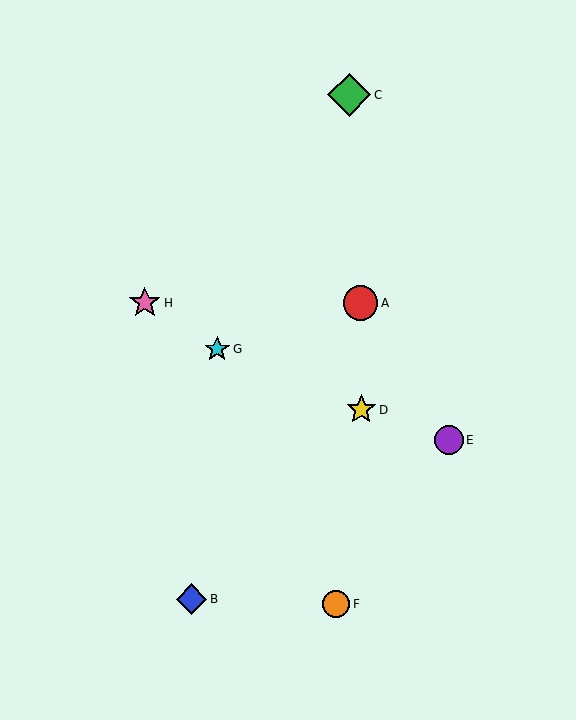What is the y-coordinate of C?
Object C is at y≈95.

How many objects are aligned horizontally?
2 objects (A, H) are aligned horizontally.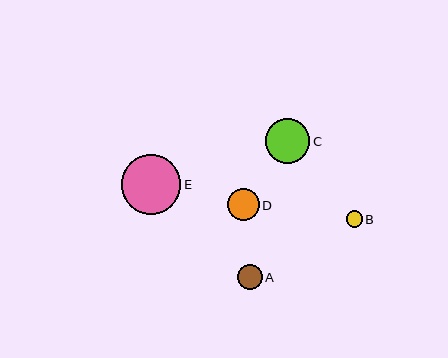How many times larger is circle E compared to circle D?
Circle E is approximately 1.9 times the size of circle D.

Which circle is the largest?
Circle E is the largest with a size of approximately 60 pixels.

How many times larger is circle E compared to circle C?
Circle E is approximately 1.3 times the size of circle C.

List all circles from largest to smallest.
From largest to smallest: E, C, D, A, B.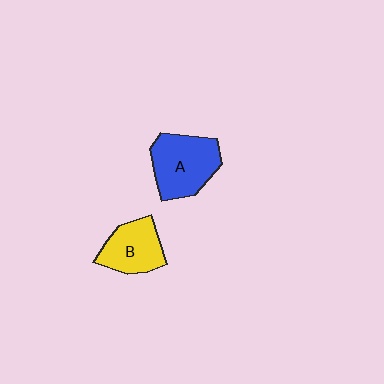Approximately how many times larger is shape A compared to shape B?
Approximately 1.3 times.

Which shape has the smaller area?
Shape B (yellow).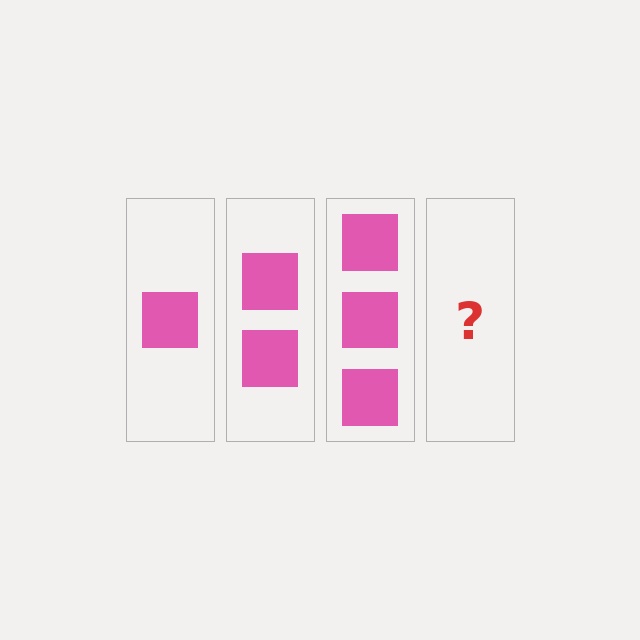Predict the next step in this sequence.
The next step is 4 squares.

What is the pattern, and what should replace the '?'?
The pattern is that each step adds one more square. The '?' should be 4 squares.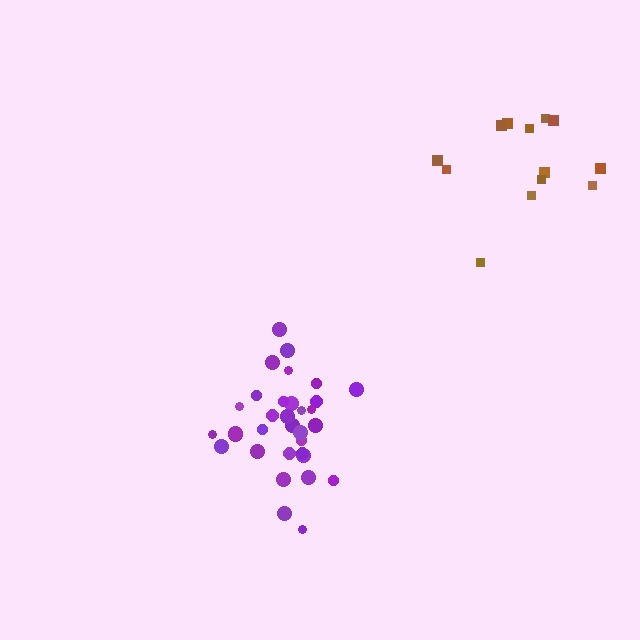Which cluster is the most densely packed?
Purple.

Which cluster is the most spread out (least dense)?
Brown.